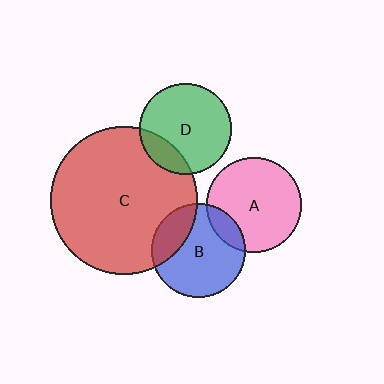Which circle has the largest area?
Circle C (red).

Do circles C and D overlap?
Yes.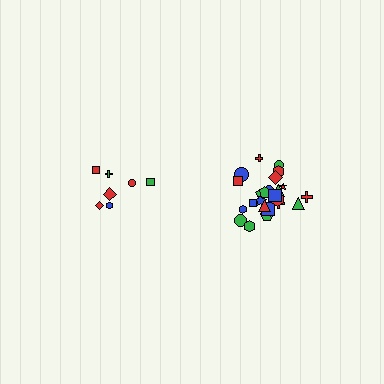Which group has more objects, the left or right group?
The right group.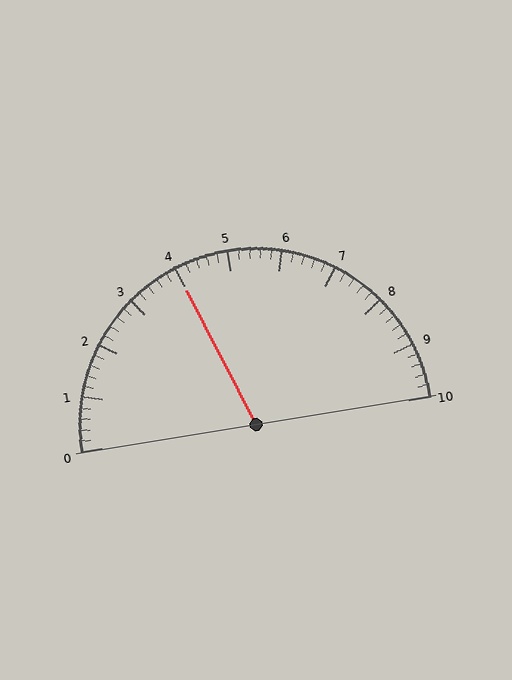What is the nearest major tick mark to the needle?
The nearest major tick mark is 4.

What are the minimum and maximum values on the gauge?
The gauge ranges from 0 to 10.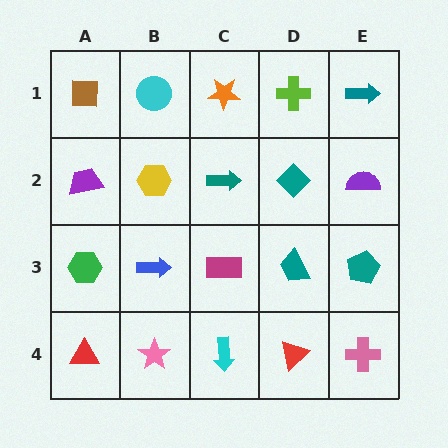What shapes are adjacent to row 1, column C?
A teal arrow (row 2, column C), a cyan circle (row 1, column B), a lime cross (row 1, column D).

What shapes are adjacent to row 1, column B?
A yellow hexagon (row 2, column B), a brown square (row 1, column A), an orange star (row 1, column C).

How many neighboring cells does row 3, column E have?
3.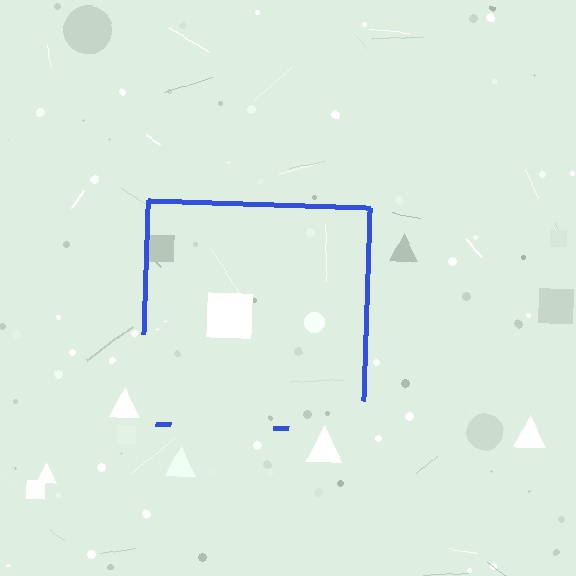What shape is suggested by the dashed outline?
The dashed outline suggests a square.